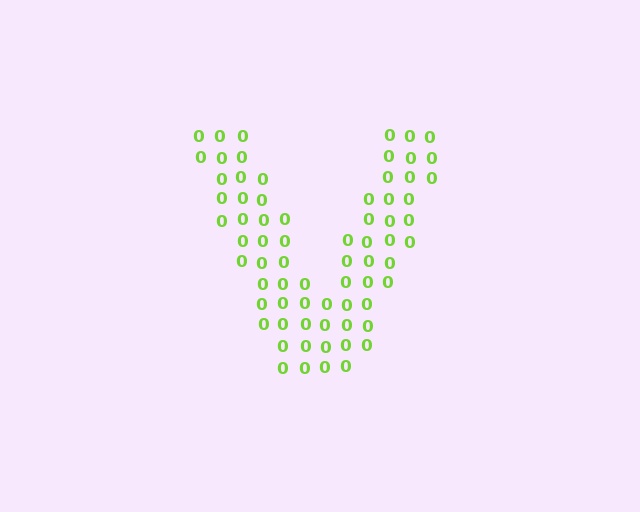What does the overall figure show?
The overall figure shows the letter V.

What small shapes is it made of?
It is made of small digit 0's.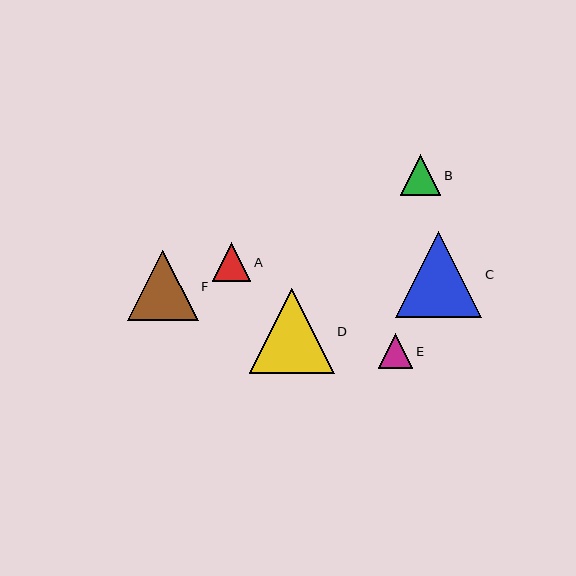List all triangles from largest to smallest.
From largest to smallest: C, D, F, B, A, E.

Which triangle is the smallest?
Triangle E is the smallest with a size of approximately 34 pixels.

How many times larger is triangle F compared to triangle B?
Triangle F is approximately 1.7 times the size of triangle B.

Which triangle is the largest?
Triangle C is the largest with a size of approximately 86 pixels.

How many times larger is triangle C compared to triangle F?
Triangle C is approximately 1.2 times the size of triangle F.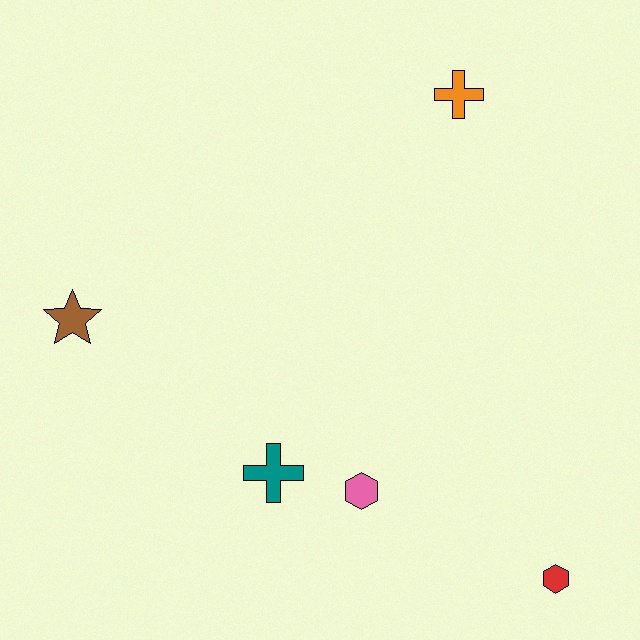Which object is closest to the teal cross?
The pink hexagon is closest to the teal cross.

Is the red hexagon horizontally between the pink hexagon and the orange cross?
No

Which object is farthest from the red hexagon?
The brown star is farthest from the red hexagon.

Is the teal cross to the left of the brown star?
No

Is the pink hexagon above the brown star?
No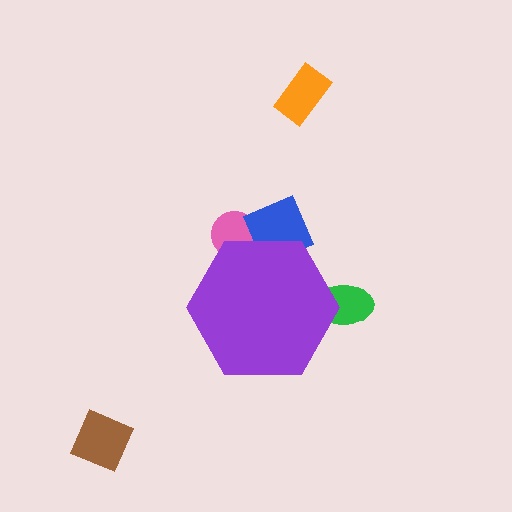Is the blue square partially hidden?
Yes, the blue square is partially hidden behind the purple hexagon.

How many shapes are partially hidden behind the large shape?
3 shapes are partially hidden.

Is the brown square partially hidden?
No, the brown square is fully visible.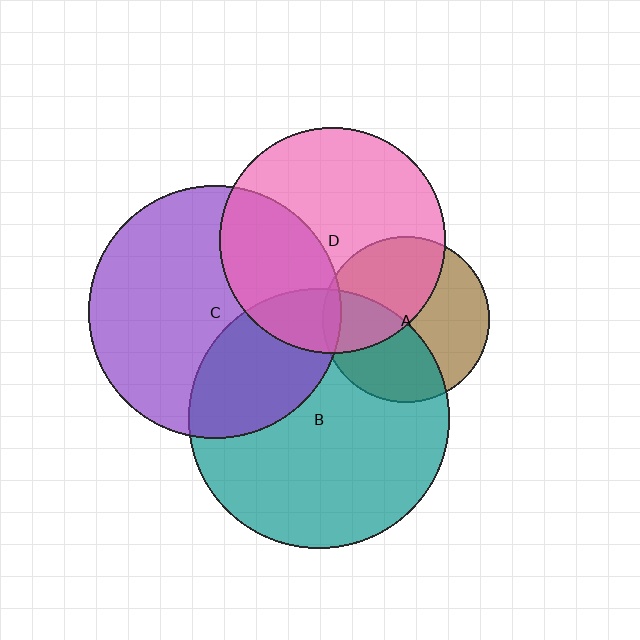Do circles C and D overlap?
Yes.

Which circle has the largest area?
Circle B (teal).